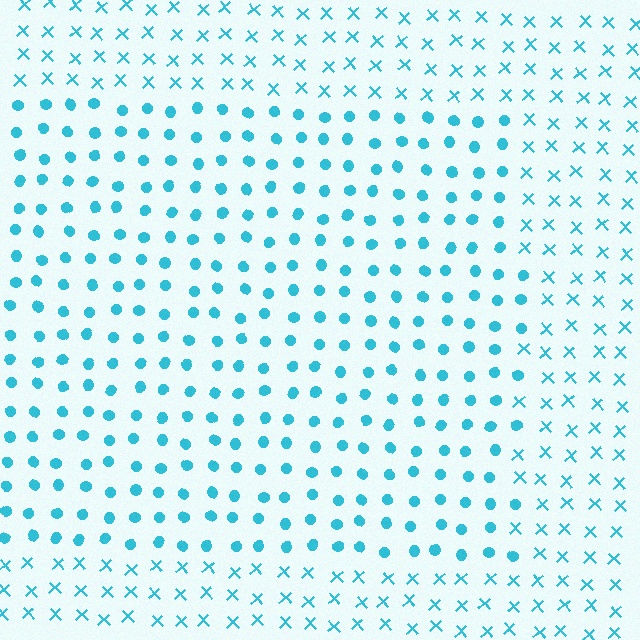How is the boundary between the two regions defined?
The boundary is defined by a change in element shape: circles inside vs. X marks outside. All elements share the same color and spacing.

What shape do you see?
I see a rectangle.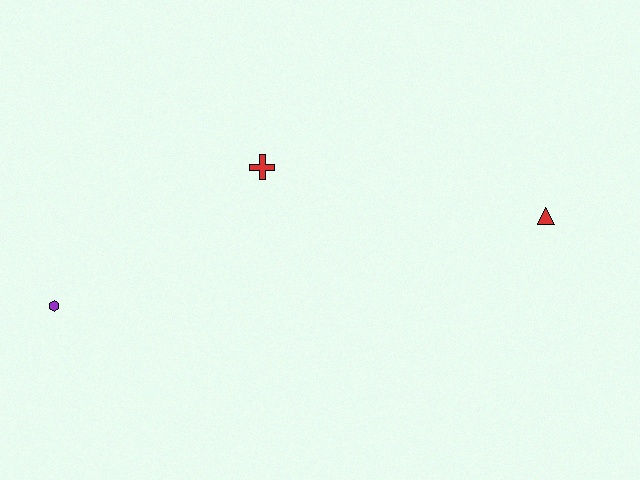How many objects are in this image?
There are 3 objects.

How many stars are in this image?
There are no stars.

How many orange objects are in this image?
There are no orange objects.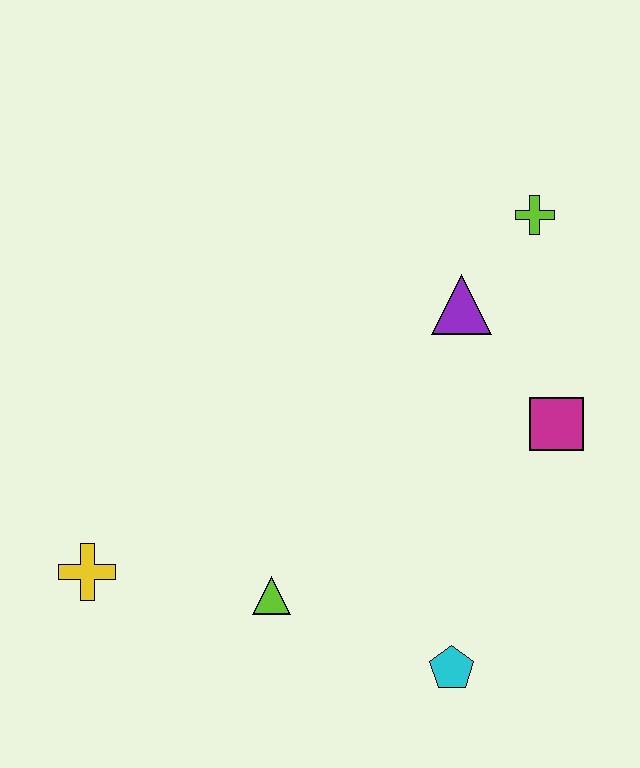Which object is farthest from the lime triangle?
The lime cross is farthest from the lime triangle.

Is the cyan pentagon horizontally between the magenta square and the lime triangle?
Yes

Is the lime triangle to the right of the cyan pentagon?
No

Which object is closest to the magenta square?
The purple triangle is closest to the magenta square.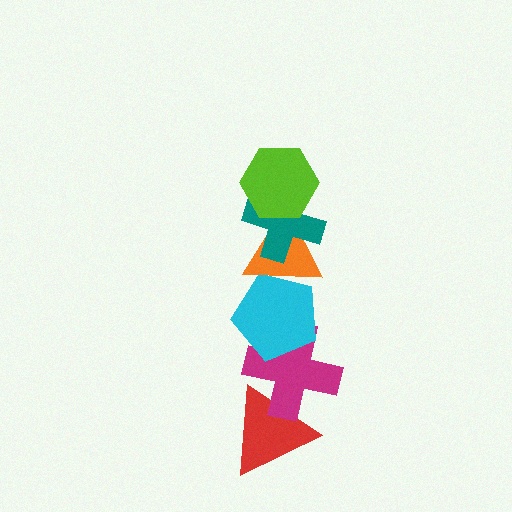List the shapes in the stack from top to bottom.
From top to bottom: the lime hexagon, the teal cross, the orange triangle, the cyan pentagon, the magenta cross, the red triangle.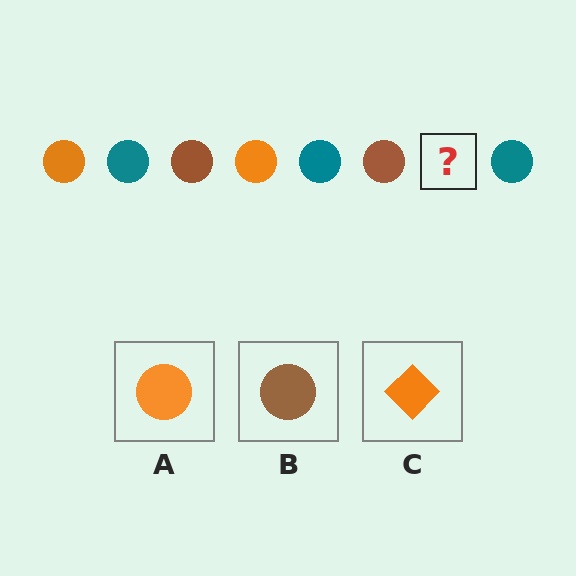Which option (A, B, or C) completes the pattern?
A.